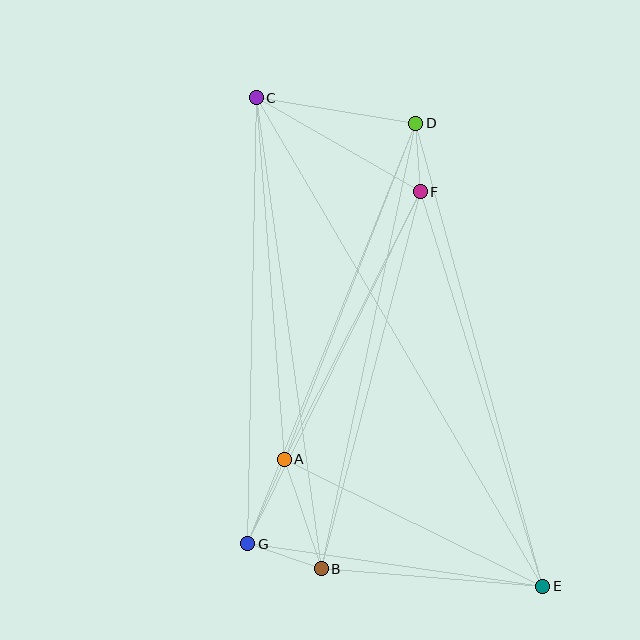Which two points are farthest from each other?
Points C and E are farthest from each other.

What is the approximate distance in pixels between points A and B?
The distance between A and B is approximately 115 pixels.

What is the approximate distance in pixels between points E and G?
The distance between E and G is approximately 298 pixels.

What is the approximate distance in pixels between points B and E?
The distance between B and E is approximately 222 pixels.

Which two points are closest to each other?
Points D and F are closest to each other.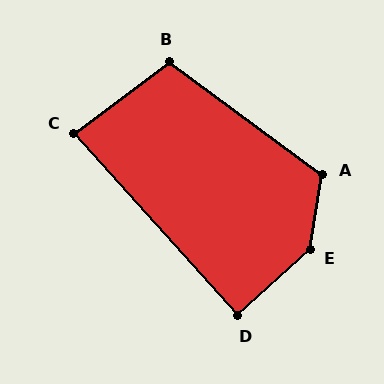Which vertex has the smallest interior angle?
C, at approximately 85 degrees.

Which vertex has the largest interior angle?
E, at approximately 141 degrees.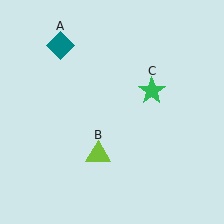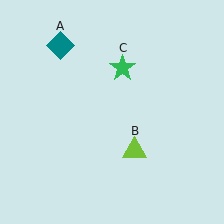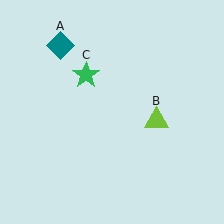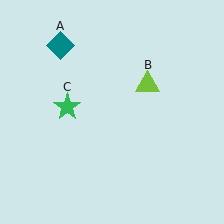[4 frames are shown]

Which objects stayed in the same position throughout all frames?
Teal diamond (object A) remained stationary.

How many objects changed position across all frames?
2 objects changed position: lime triangle (object B), green star (object C).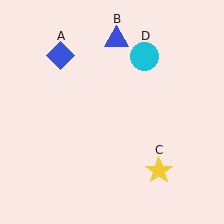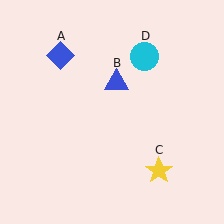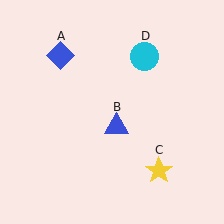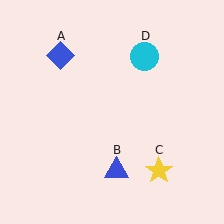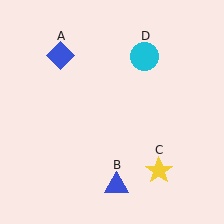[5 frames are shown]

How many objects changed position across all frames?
1 object changed position: blue triangle (object B).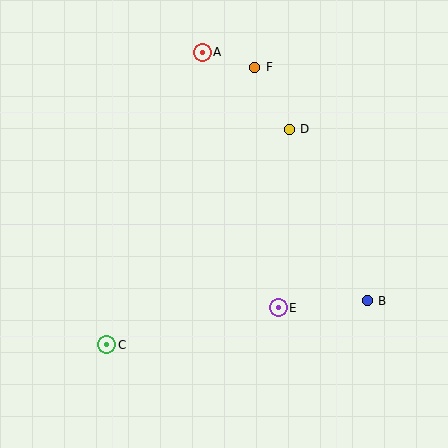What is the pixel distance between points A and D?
The distance between A and D is 116 pixels.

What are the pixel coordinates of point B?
Point B is at (367, 301).